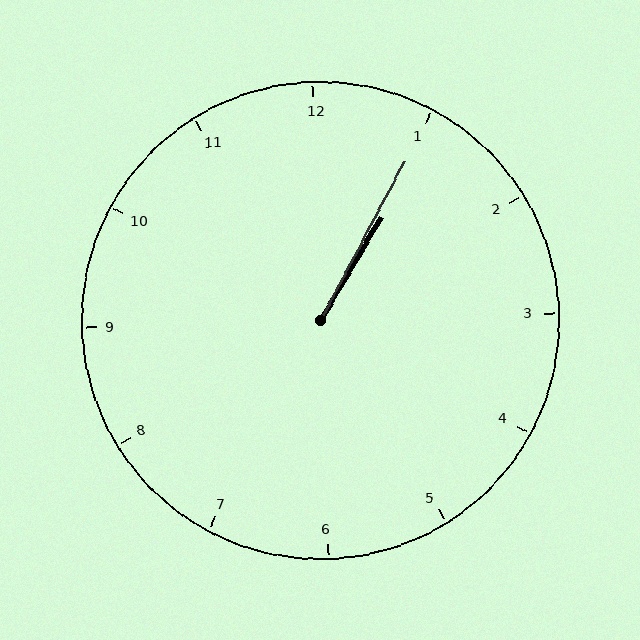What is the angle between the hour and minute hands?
Approximately 2 degrees.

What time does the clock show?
1:05.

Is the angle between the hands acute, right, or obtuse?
It is acute.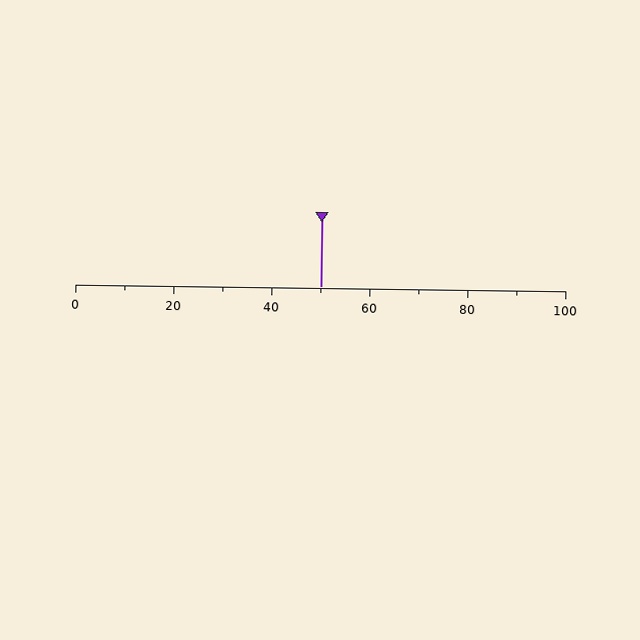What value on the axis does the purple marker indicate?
The marker indicates approximately 50.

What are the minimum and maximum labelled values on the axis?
The axis runs from 0 to 100.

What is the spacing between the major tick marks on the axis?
The major ticks are spaced 20 apart.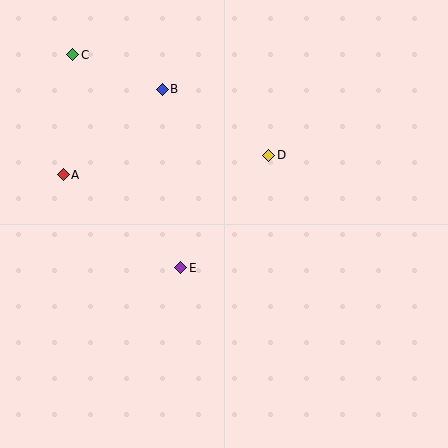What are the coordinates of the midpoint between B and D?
The midpoint between B and D is at (215, 122).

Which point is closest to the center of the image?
Point E at (181, 268) is closest to the center.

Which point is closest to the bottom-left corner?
Point E is closest to the bottom-left corner.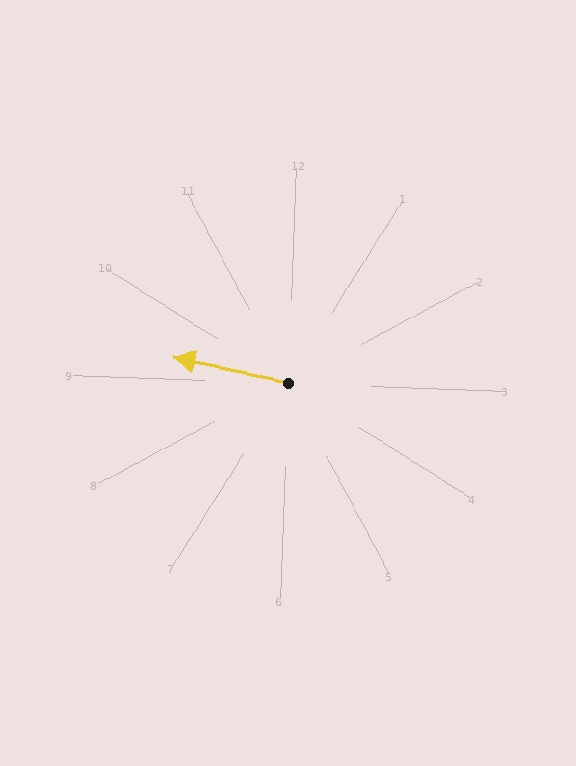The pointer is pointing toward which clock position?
Roughly 9 o'clock.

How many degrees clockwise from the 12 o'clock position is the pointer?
Approximately 281 degrees.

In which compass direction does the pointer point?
West.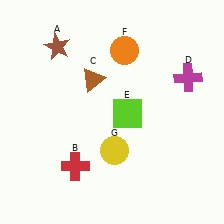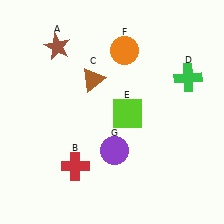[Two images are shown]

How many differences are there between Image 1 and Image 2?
There are 2 differences between the two images.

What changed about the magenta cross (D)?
In Image 1, D is magenta. In Image 2, it changed to green.